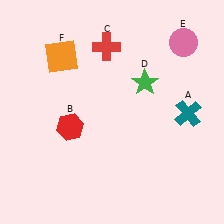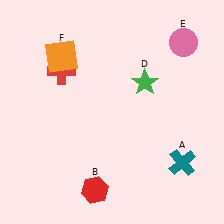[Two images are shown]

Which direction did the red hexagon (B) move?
The red hexagon (B) moved down.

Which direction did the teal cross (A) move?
The teal cross (A) moved down.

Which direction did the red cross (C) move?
The red cross (C) moved left.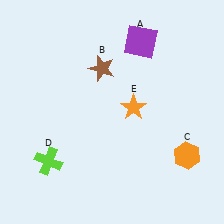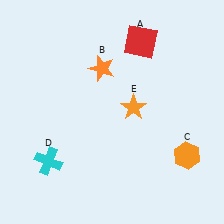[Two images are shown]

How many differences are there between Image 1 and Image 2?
There are 3 differences between the two images.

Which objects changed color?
A changed from purple to red. B changed from brown to orange. D changed from lime to cyan.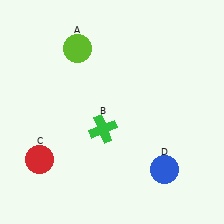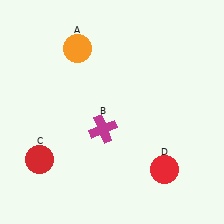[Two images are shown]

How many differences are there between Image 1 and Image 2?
There are 3 differences between the two images.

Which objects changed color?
A changed from lime to orange. B changed from green to magenta. D changed from blue to red.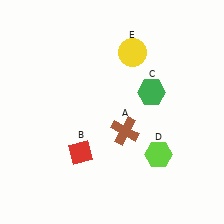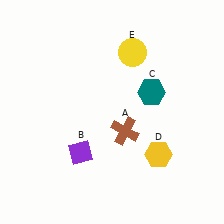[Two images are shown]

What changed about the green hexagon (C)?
In Image 1, C is green. In Image 2, it changed to teal.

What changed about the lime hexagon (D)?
In Image 1, D is lime. In Image 2, it changed to yellow.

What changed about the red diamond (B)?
In Image 1, B is red. In Image 2, it changed to purple.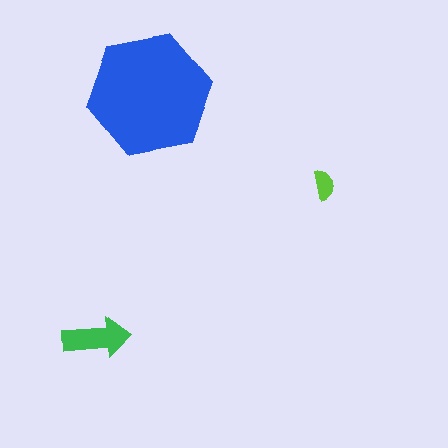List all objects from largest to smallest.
The blue hexagon, the green arrow, the lime semicircle.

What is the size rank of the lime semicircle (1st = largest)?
3rd.